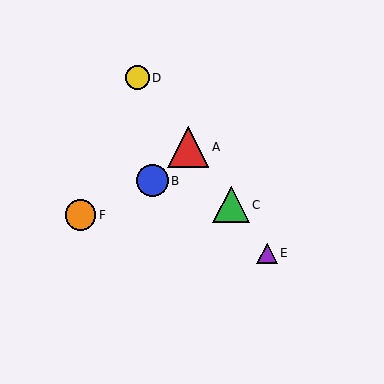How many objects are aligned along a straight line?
4 objects (A, C, D, E) are aligned along a straight line.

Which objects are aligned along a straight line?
Objects A, C, D, E are aligned along a straight line.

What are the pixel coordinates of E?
Object E is at (267, 253).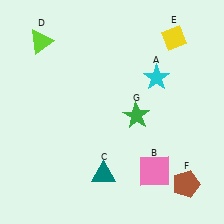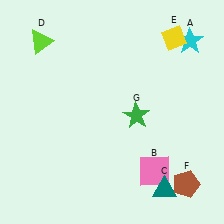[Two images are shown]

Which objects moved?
The objects that moved are: the cyan star (A), the teal triangle (C).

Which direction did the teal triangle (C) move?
The teal triangle (C) moved right.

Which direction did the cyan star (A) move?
The cyan star (A) moved up.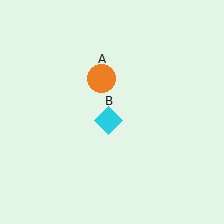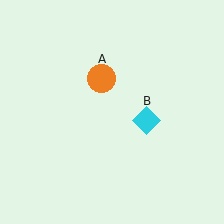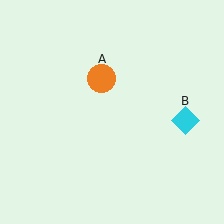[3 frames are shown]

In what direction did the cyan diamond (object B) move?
The cyan diamond (object B) moved right.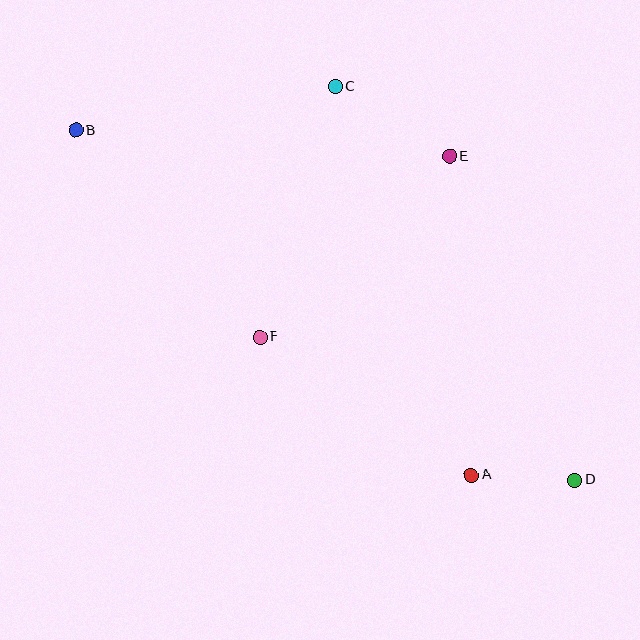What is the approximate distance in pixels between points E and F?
The distance between E and F is approximately 262 pixels.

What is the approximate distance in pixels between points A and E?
The distance between A and E is approximately 320 pixels.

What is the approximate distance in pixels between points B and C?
The distance between B and C is approximately 263 pixels.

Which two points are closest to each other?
Points A and D are closest to each other.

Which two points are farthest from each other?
Points B and D are farthest from each other.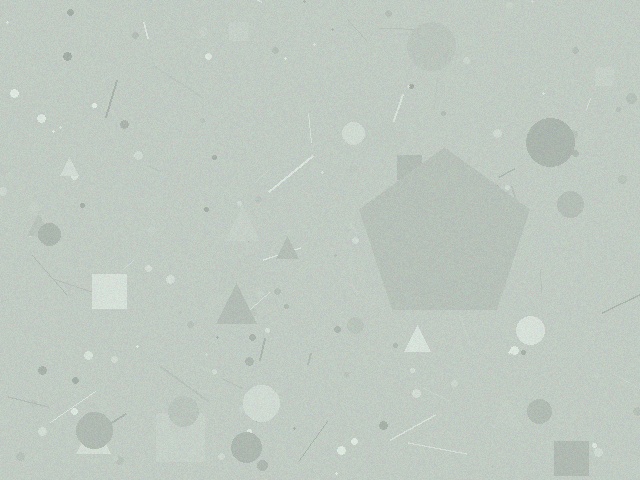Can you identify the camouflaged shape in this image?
The camouflaged shape is a pentagon.